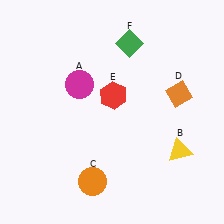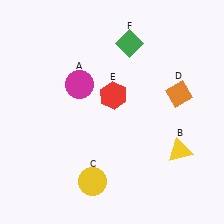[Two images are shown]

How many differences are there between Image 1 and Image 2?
There is 1 difference between the two images.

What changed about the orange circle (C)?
In Image 1, C is orange. In Image 2, it changed to yellow.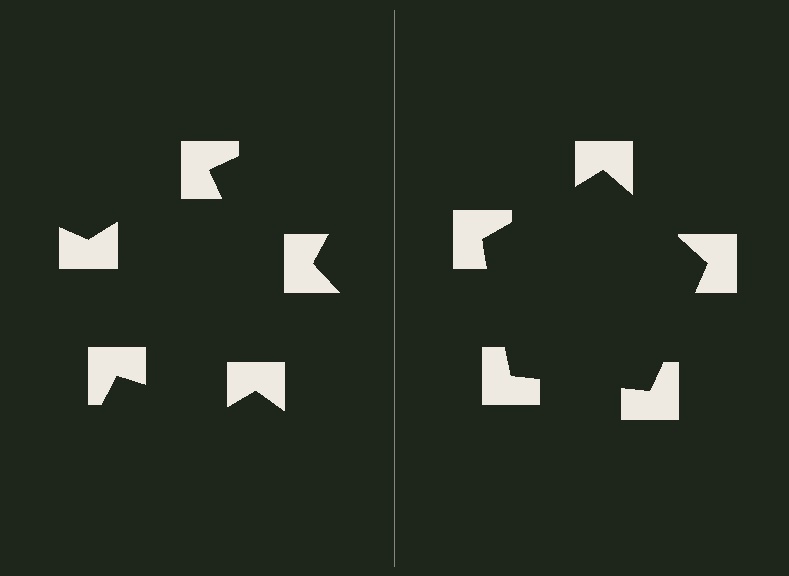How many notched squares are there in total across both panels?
10 — 5 on each side.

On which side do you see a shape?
An illusory pentagon appears on the right side. On the left side the wedge cuts are rotated, so no coherent shape forms.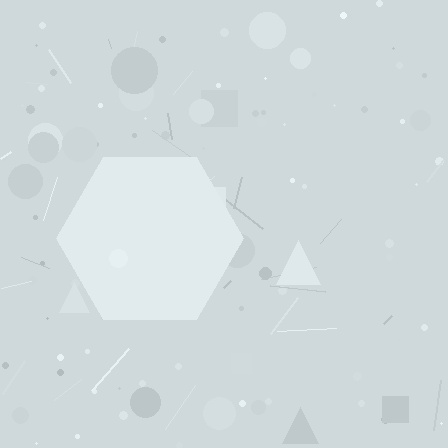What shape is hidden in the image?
A hexagon is hidden in the image.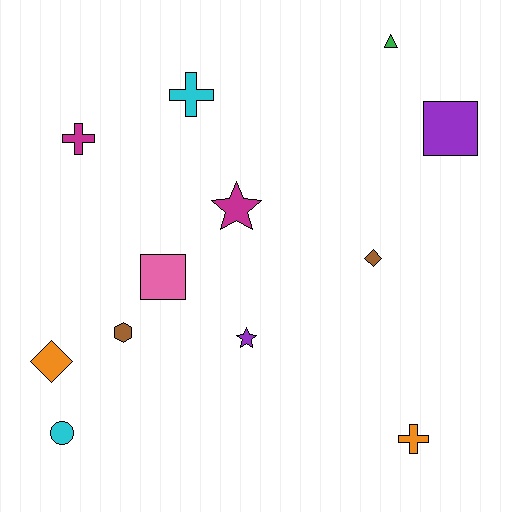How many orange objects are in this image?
There are 2 orange objects.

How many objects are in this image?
There are 12 objects.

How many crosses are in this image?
There are 3 crosses.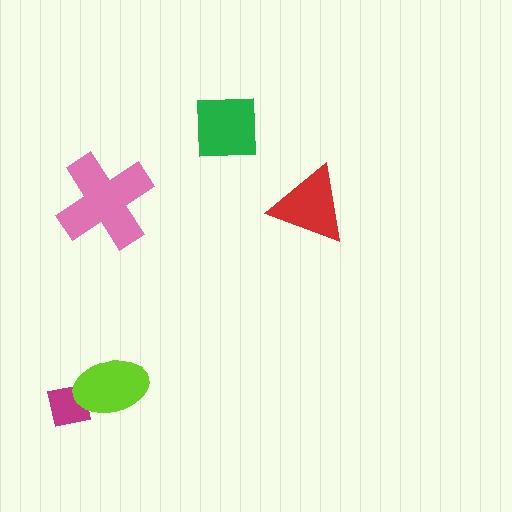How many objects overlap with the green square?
0 objects overlap with the green square.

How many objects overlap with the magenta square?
1 object overlaps with the magenta square.